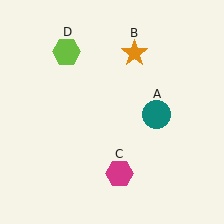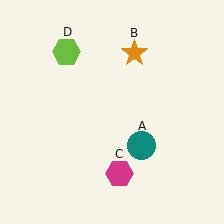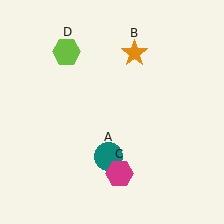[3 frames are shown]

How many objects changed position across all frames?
1 object changed position: teal circle (object A).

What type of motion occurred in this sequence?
The teal circle (object A) rotated clockwise around the center of the scene.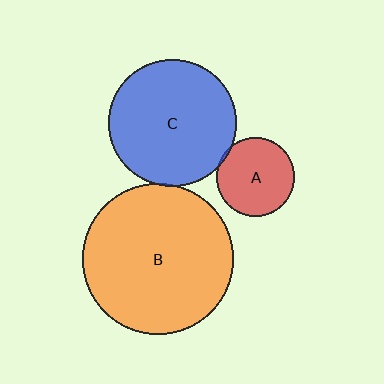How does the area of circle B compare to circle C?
Approximately 1.4 times.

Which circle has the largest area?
Circle B (orange).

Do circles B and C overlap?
Yes.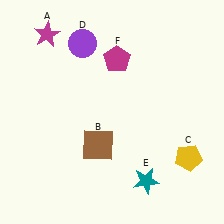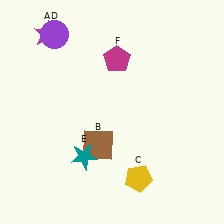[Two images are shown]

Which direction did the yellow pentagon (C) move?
The yellow pentagon (C) moved left.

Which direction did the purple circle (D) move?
The purple circle (D) moved left.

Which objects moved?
The objects that moved are: the yellow pentagon (C), the purple circle (D), the teal star (E).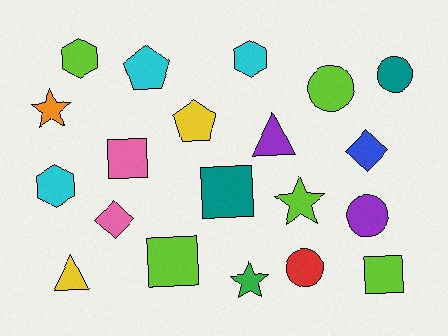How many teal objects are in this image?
There are 2 teal objects.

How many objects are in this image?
There are 20 objects.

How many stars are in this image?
There are 3 stars.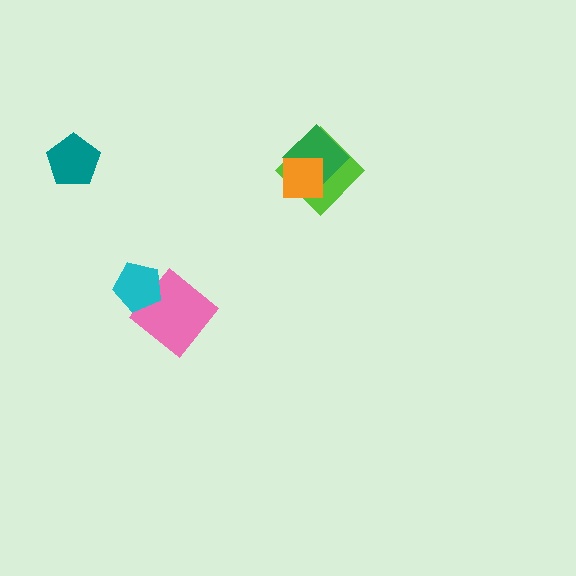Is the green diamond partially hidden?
Yes, it is partially covered by another shape.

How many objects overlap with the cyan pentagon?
1 object overlaps with the cyan pentagon.